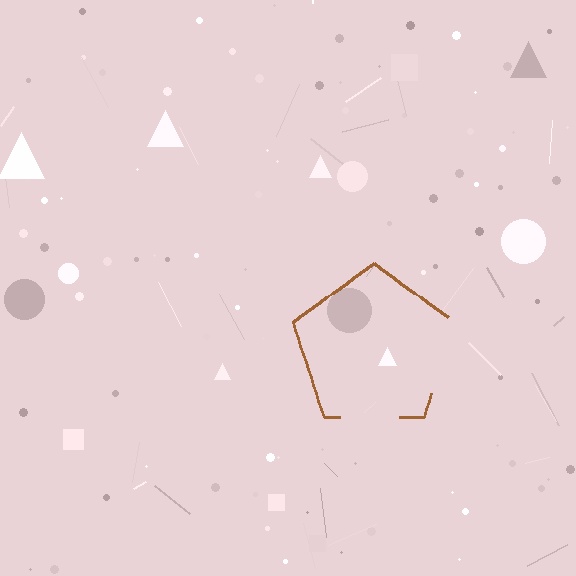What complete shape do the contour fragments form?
The contour fragments form a pentagon.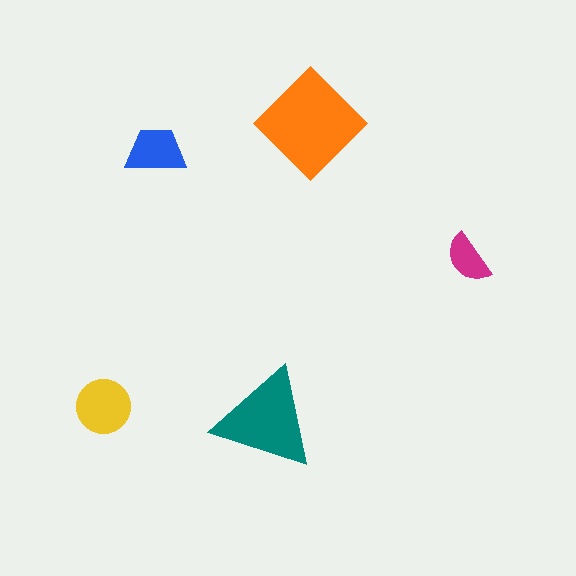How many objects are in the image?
There are 5 objects in the image.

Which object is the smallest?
The magenta semicircle.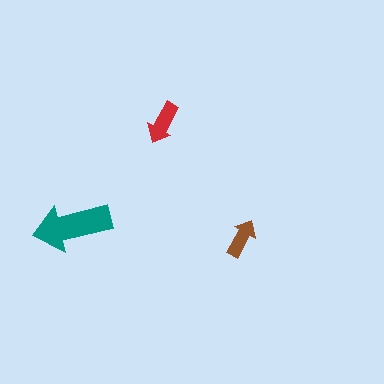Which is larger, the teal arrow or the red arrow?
The teal one.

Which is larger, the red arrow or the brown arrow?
The red one.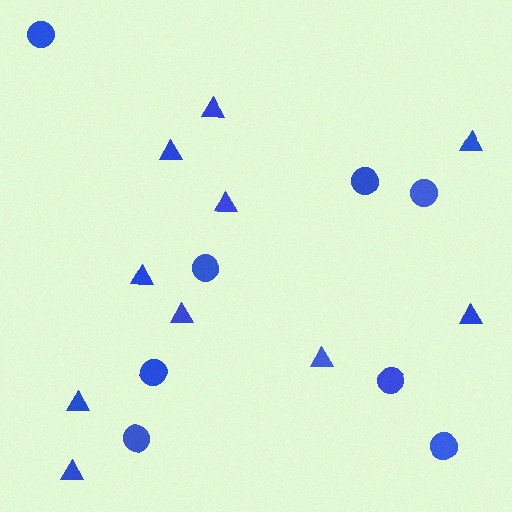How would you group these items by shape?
There are 2 groups: one group of triangles (10) and one group of circles (8).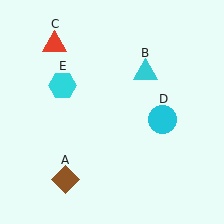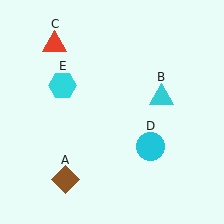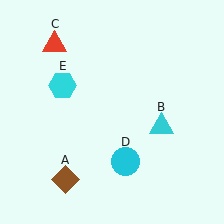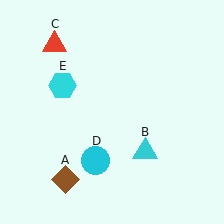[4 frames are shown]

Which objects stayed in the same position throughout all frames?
Brown diamond (object A) and red triangle (object C) and cyan hexagon (object E) remained stationary.